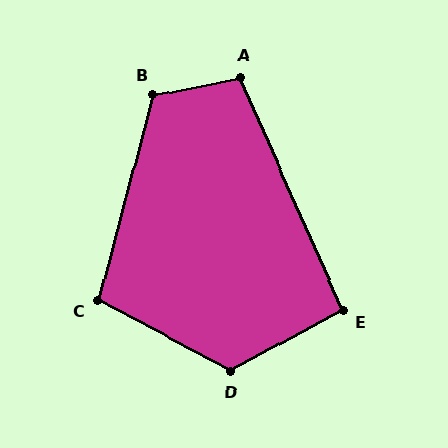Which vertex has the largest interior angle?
D, at approximately 123 degrees.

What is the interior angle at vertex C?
Approximately 103 degrees (obtuse).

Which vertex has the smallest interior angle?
E, at approximately 94 degrees.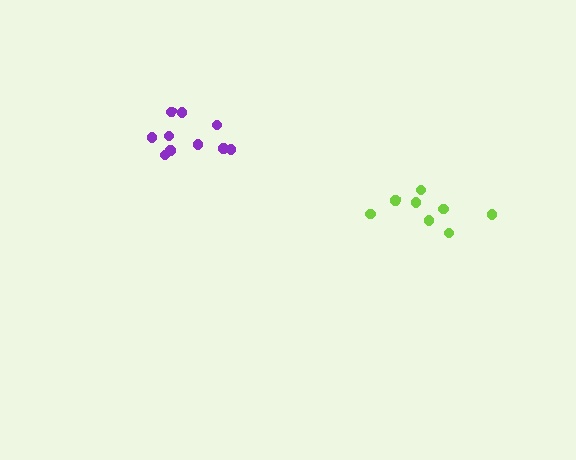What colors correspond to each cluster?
The clusters are colored: purple, lime.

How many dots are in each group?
Group 1: 10 dots, Group 2: 8 dots (18 total).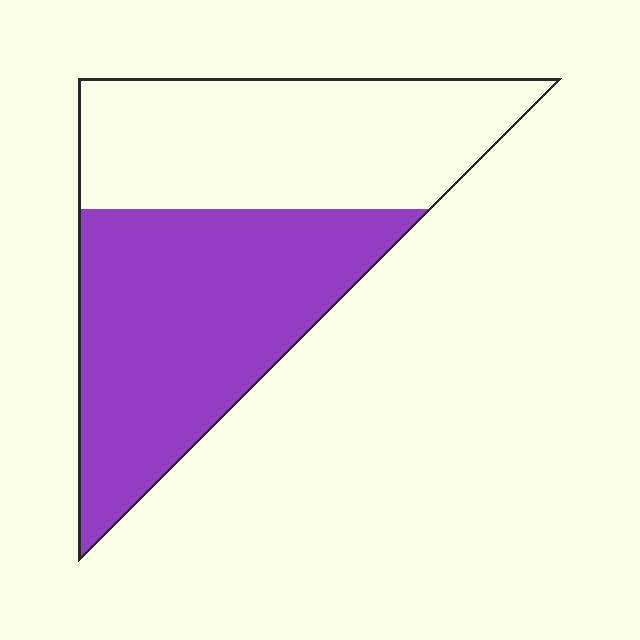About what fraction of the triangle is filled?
About one half (1/2).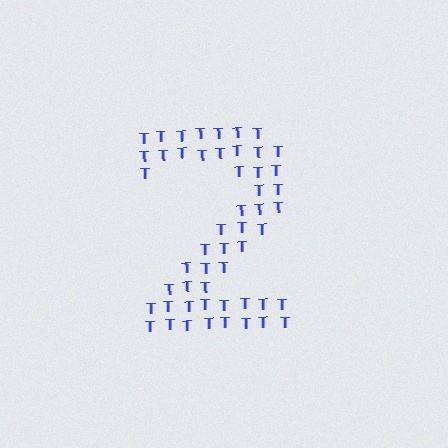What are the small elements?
The small elements are letter T's.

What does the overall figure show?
The overall figure shows the digit 2.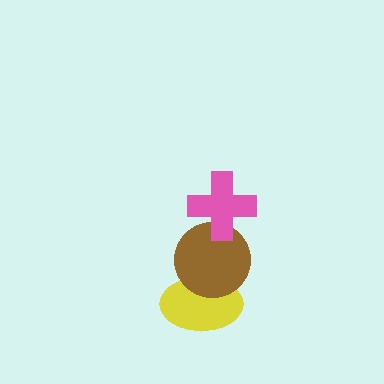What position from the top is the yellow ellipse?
The yellow ellipse is 3rd from the top.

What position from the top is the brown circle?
The brown circle is 2nd from the top.